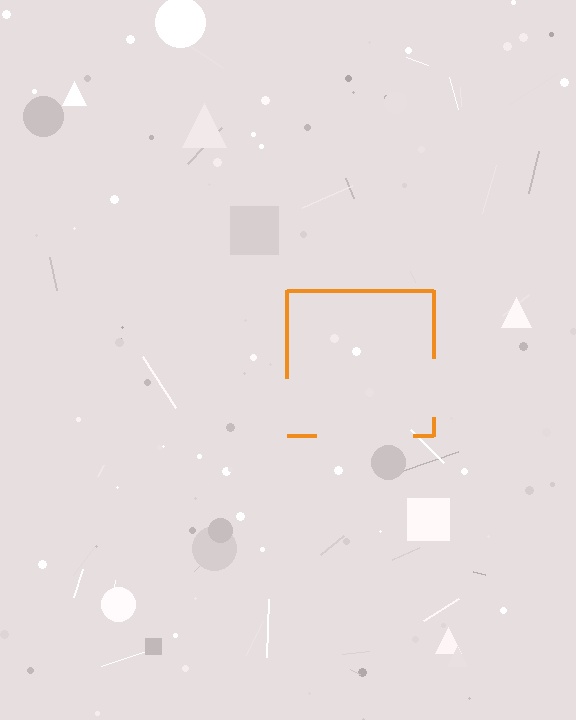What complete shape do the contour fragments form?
The contour fragments form a square.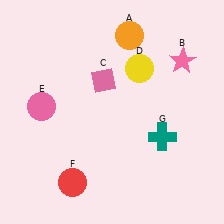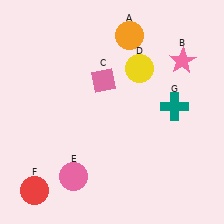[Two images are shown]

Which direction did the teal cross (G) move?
The teal cross (G) moved up.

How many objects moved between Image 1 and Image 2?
3 objects moved between the two images.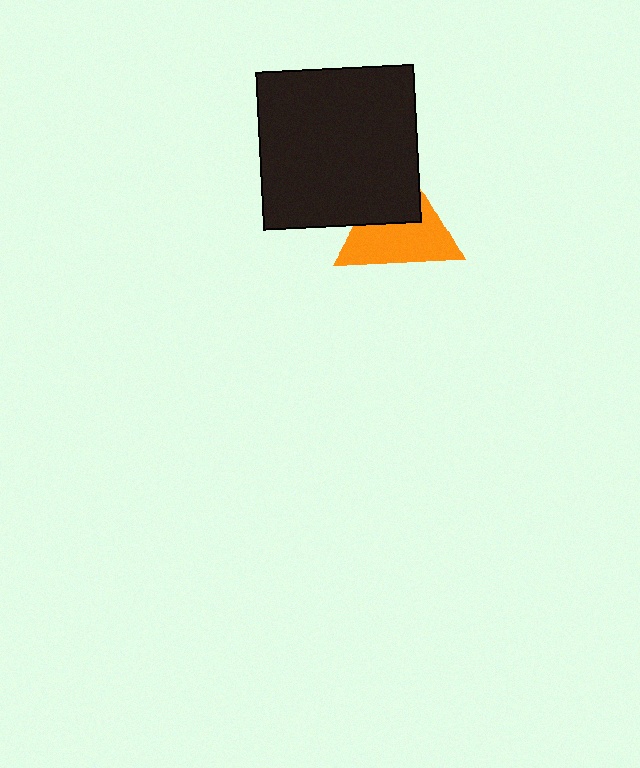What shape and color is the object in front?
The object in front is a black square.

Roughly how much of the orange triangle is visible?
About half of it is visible (roughly 61%).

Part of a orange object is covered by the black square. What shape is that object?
It is a triangle.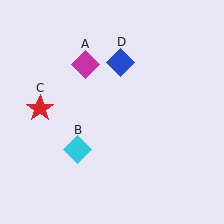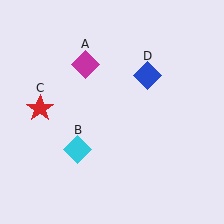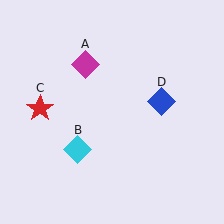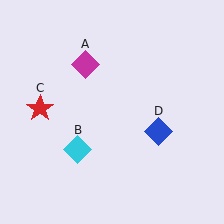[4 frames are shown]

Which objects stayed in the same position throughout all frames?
Magenta diamond (object A) and cyan diamond (object B) and red star (object C) remained stationary.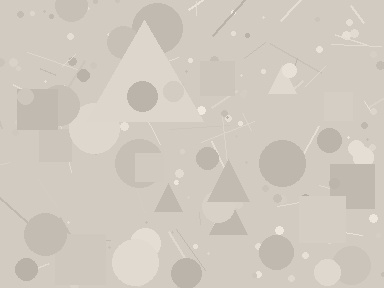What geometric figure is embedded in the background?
A triangle is embedded in the background.